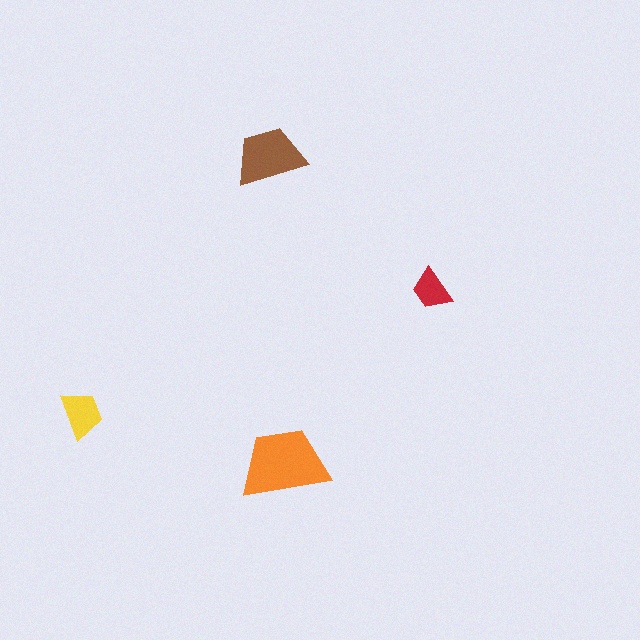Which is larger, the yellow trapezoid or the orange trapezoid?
The orange one.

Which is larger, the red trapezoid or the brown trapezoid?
The brown one.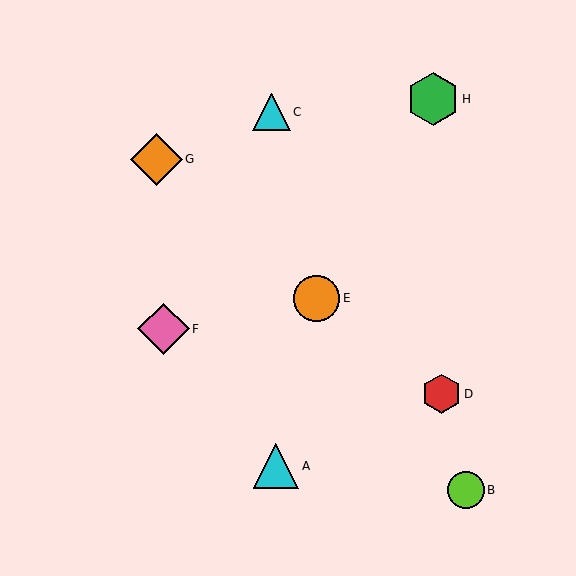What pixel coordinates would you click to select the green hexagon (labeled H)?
Click at (433, 99) to select the green hexagon H.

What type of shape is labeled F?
Shape F is a pink diamond.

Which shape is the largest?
The orange diamond (labeled G) is the largest.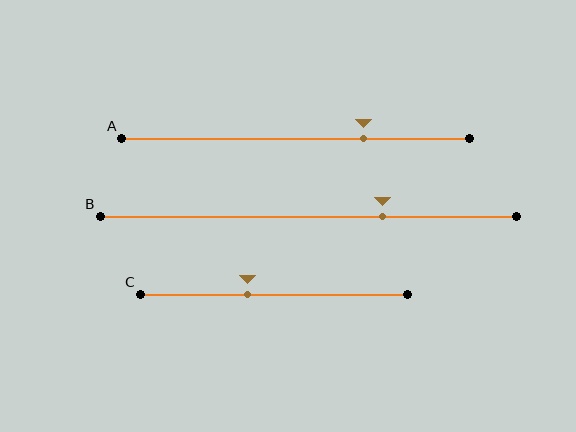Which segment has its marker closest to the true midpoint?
Segment C has its marker closest to the true midpoint.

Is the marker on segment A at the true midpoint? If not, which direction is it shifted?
No, the marker on segment A is shifted to the right by about 20% of the segment length.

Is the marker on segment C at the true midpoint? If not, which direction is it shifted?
No, the marker on segment C is shifted to the left by about 10% of the segment length.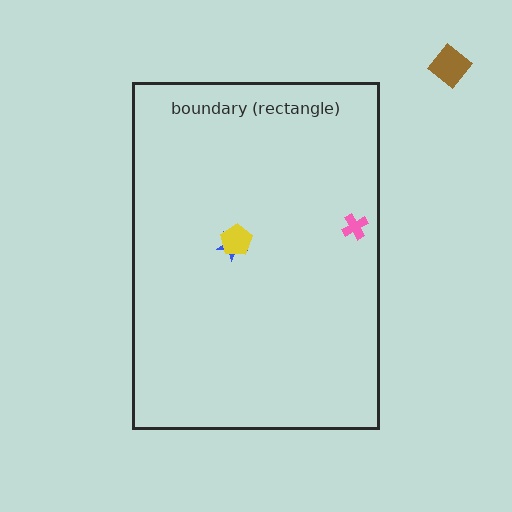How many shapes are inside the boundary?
3 inside, 1 outside.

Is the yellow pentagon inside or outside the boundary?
Inside.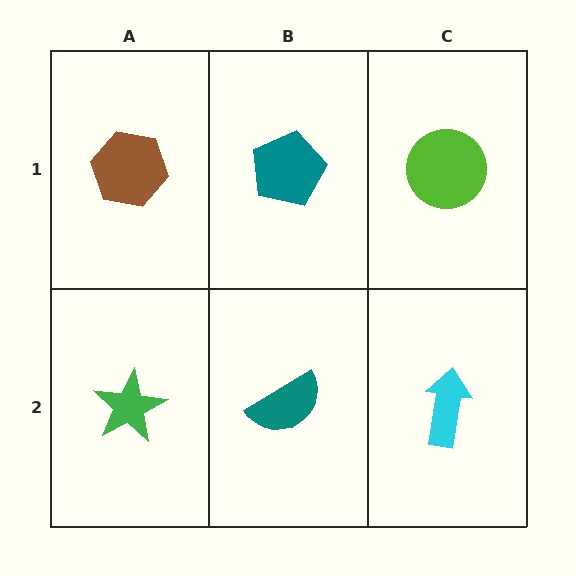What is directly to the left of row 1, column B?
A brown hexagon.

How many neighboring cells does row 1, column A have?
2.